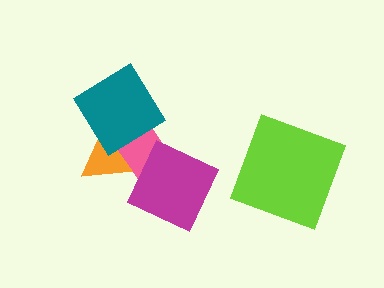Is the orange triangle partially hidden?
Yes, it is partially covered by another shape.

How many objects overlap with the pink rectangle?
3 objects overlap with the pink rectangle.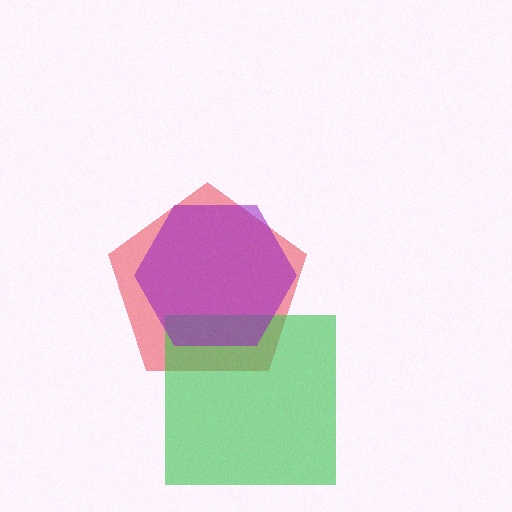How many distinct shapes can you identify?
There are 3 distinct shapes: a red pentagon, a green square, a purple hexagon.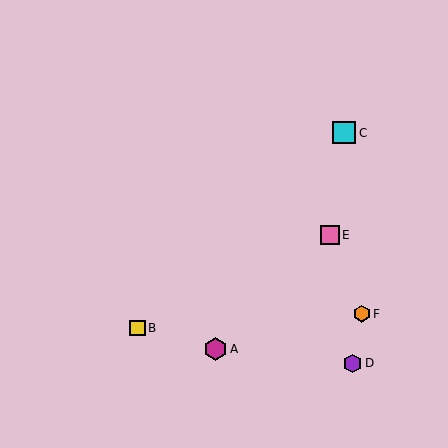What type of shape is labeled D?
Shape D is a purple hexagon.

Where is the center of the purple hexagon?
The center of the purple hexagon is at (353, 363).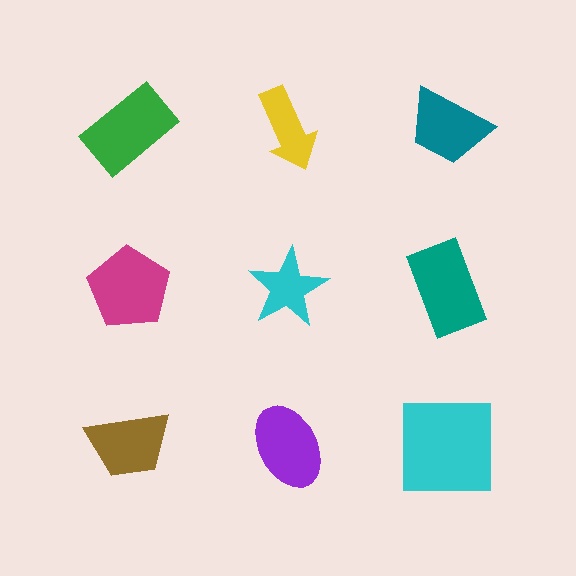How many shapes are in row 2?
3 shapes.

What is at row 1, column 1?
A green rectangle.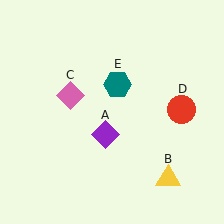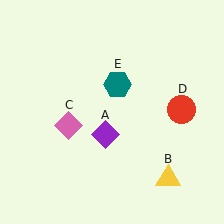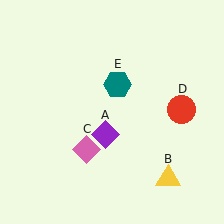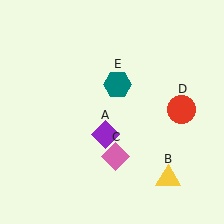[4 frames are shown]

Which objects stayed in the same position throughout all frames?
Purple diamond (object A) and yellow triangle (object B) and red circle (object D) and teal hexagon (object E) remained stationary.